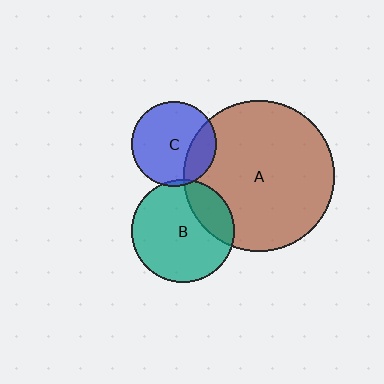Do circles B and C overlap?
Yes.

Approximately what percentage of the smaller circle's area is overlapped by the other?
Approximately 5%.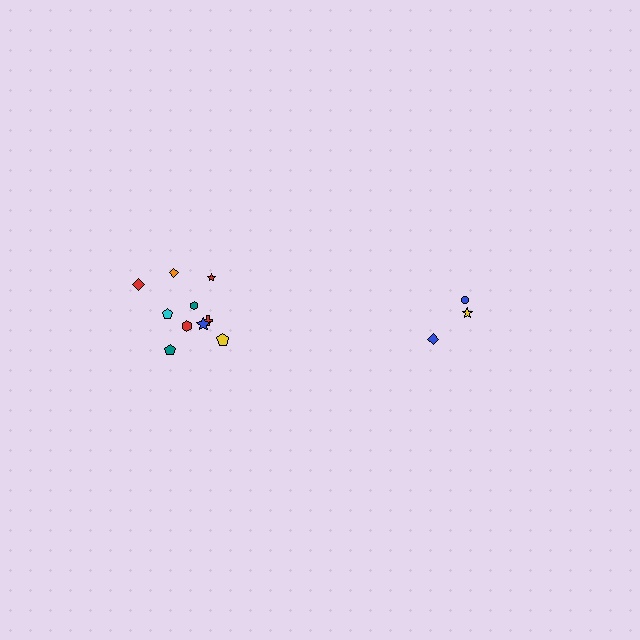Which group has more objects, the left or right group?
The left group.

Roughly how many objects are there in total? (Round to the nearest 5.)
Roughly 15 objects in total.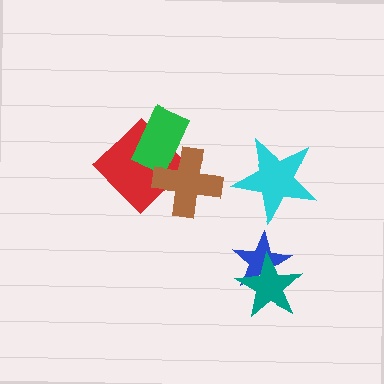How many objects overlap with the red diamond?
2 objects overlap with the red diamond.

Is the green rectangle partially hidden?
Yes, it is partially covered by another shape.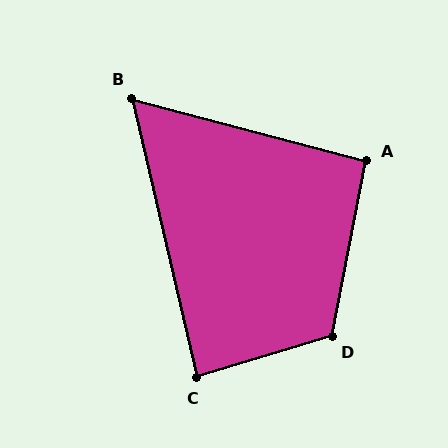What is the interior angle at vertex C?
Approximately 86 degrees (approximately right).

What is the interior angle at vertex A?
Approximately 94 degrees (approximately right).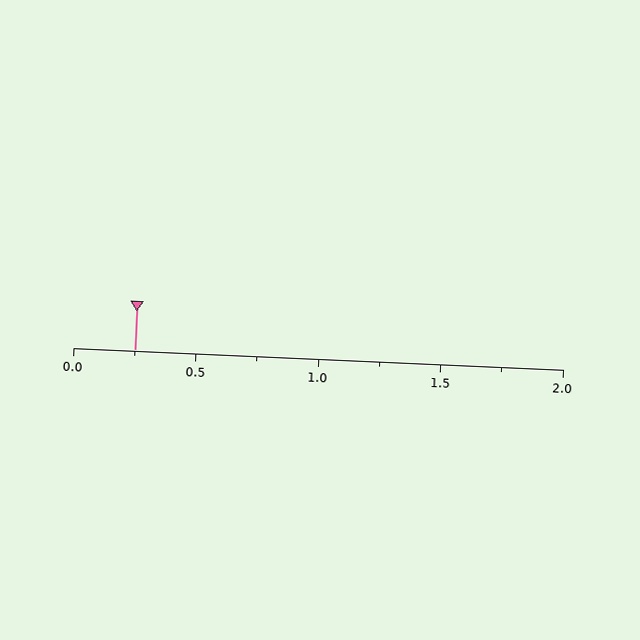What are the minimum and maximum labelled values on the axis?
The axis runs from 0.0 to 2.0.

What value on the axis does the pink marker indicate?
The marker indicates approximately 0.25.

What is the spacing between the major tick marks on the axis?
The major ticks are spaced 0.5 apart.